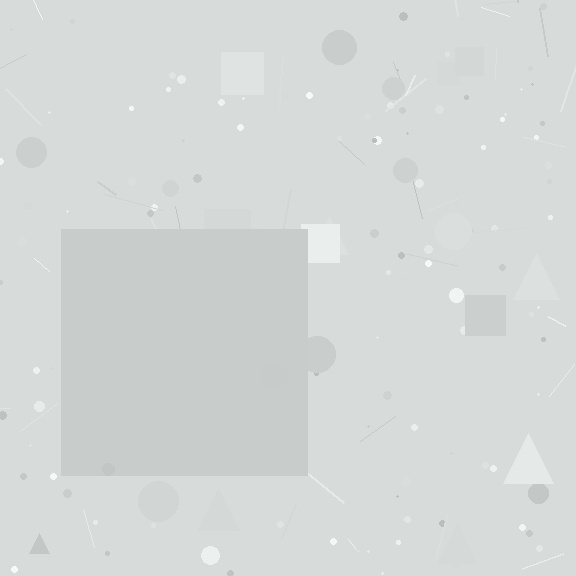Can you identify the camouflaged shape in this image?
The camouflaged shape is a square.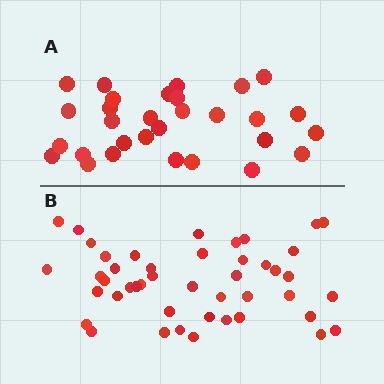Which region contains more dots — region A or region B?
Region B (the bottom region) has more dots.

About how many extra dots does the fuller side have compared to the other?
Region B has approximately 15 more dots than region A.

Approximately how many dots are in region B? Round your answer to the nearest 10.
About 40 dots. (The exact count is 45, which rounds to 40.)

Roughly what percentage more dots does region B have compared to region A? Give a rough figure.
About 50% more.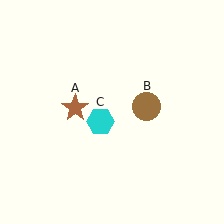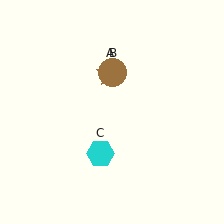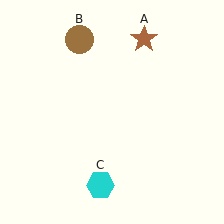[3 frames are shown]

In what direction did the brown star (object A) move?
The brown star (object A) moved up and to the right.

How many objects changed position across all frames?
3 objects changed position: brown star (object A), brown circle (object B), cyan hexagon (object C).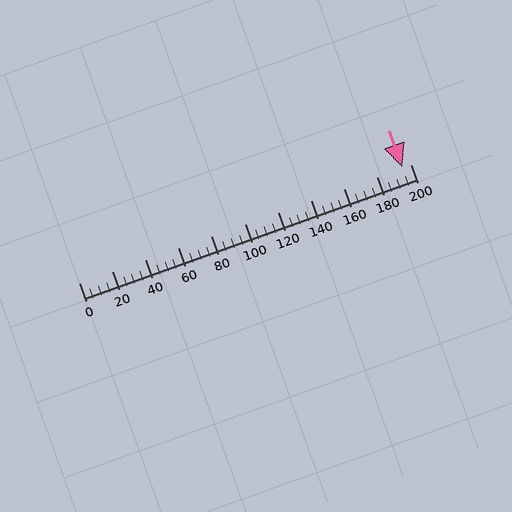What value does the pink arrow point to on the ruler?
The pink arrow points to approximately 195.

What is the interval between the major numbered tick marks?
The major tick marks are spaced 20 units apart.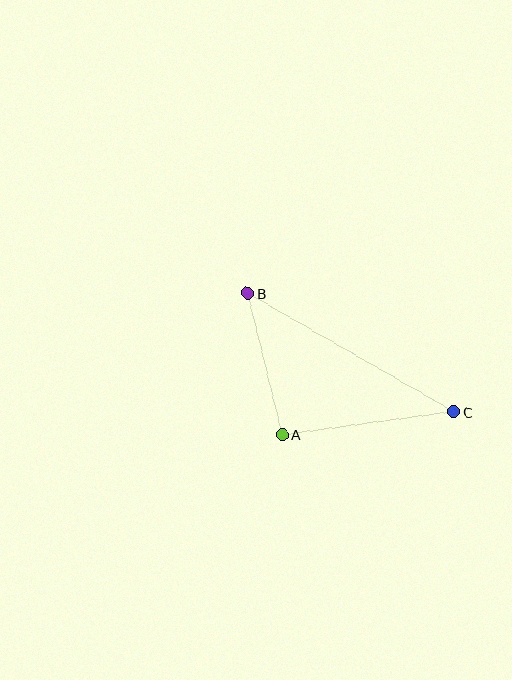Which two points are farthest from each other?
Points B and C are farthest from each other.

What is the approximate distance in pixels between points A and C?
The distance between A and C is approximately 173 pixels.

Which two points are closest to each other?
Points A and B are closest to each other.